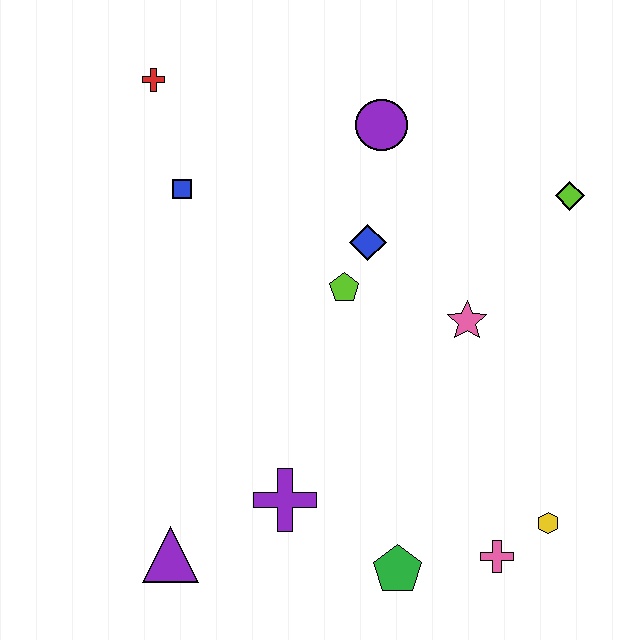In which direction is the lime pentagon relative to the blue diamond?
The lime pentagon is below the blue diamond.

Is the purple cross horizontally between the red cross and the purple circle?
Yes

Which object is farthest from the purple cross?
The red cross is farthest from the purple cross.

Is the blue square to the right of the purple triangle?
Yes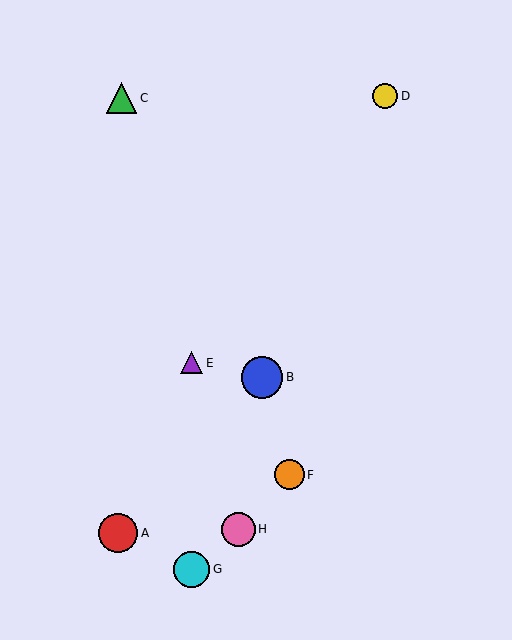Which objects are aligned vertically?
Objects E, G are aligned vertically.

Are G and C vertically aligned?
No, G is at x≈192 and C is at x≈121.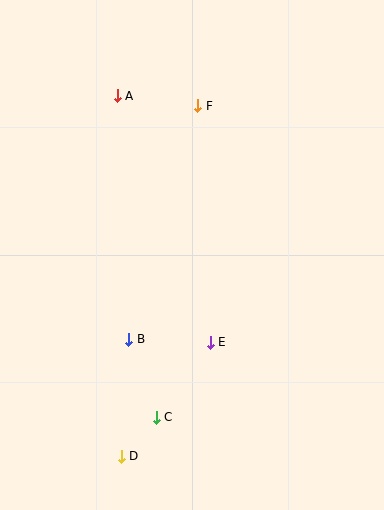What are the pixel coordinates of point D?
Point D is at (121, 456).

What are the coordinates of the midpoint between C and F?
The midpoint between C and F is at (177, 262).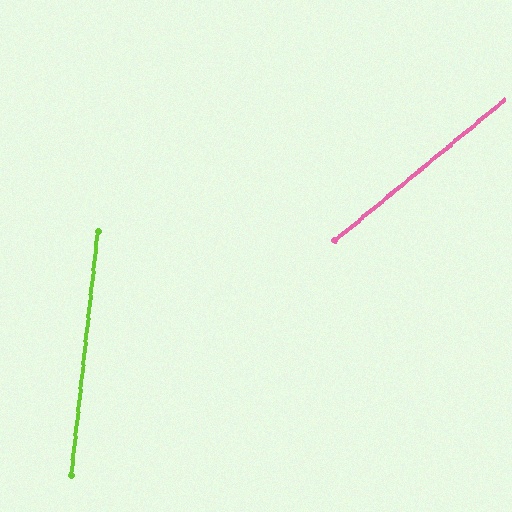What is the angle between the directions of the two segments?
Approximately 44 degrees.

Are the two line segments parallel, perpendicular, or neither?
Neither parallel nor perpendicular — they differ by about 44°.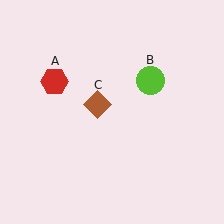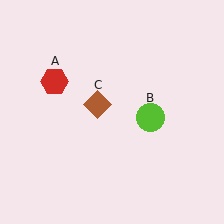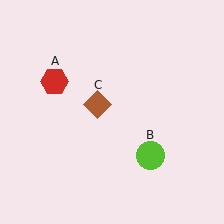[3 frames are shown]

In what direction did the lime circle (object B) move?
The lime circle (object B) moved down.